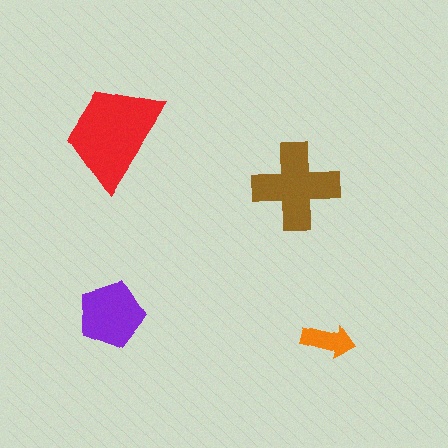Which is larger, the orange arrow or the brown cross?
The brown cross.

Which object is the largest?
The red trapezoid.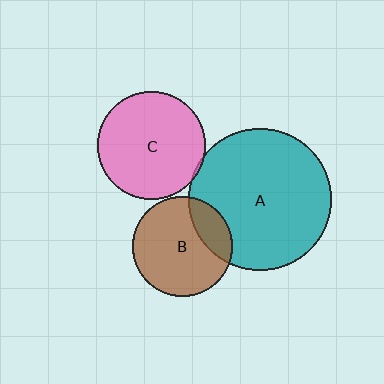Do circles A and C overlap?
Yes.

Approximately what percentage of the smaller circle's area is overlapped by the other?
Approximately 5%.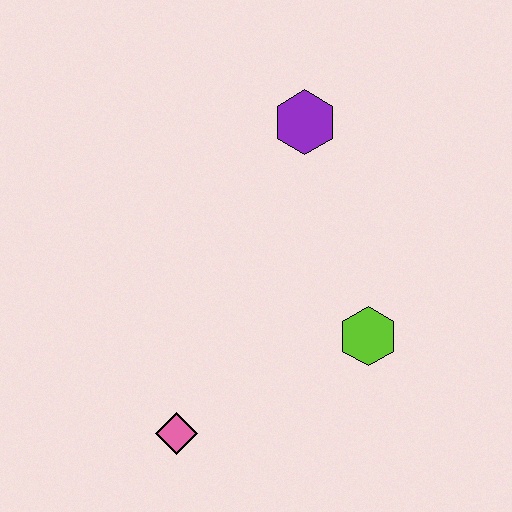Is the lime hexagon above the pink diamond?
Yes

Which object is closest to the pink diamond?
The lime hexagon is closest to the pink diamond.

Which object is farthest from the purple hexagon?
The pink diamond is farthest from the purple hexagon.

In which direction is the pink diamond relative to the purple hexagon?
The pink diamond is below the purple hexagon.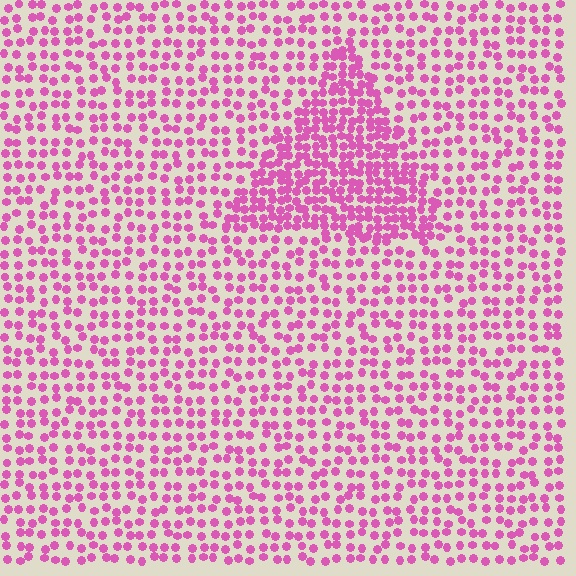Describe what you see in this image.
The image contains small pink elements arranged at two different densities. A triangle-shaped region is visible where the elements are more densely packed than the surrounding area.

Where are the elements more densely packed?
The elements are more densely packed inside the triangle boundary.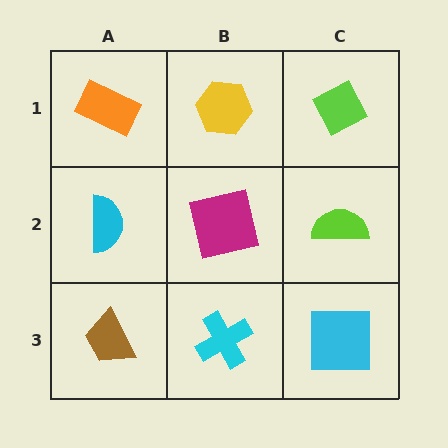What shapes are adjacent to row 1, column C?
A lime semicircle (row 2, column C), a yellow hexagon (row 1, column B).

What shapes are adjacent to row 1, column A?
A cyan semicircle (row 2, column A), a yellow hexagon (row 1, column B).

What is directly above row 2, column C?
A lime diamond.